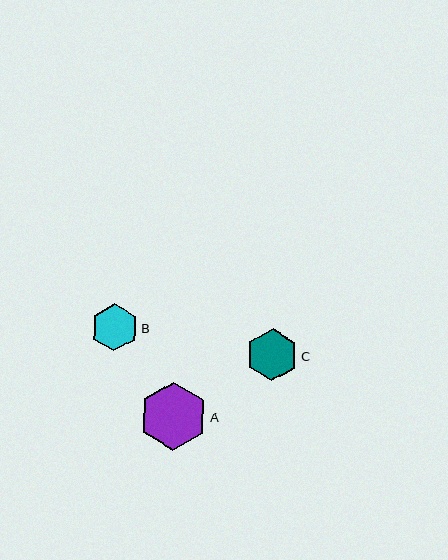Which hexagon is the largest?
Hexagon A is the largest with a size of approximately 69 pixels.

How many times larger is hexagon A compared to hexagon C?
Hexagon A is approximately 1.3 times the size of hexagon C.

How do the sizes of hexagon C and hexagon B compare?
Hexagon C and hexagon B are approximately the same size.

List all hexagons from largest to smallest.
From largest to smallest: A, C, B.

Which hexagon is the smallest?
Hexagon B is the smallest with a size of approximately 47 pixels.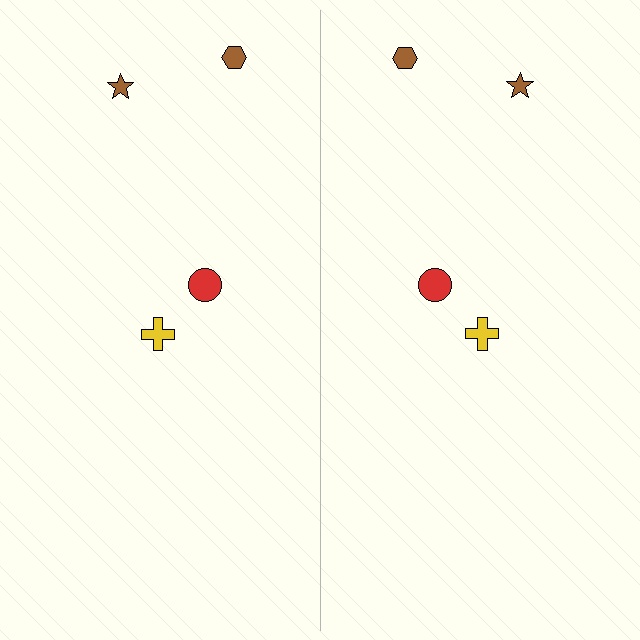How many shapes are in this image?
There are 8 shapes in this image.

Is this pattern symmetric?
Yes, this pattern has bilateral (reflection) symmetry.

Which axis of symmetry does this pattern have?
The pattern has a vertical axis of symmetry running through the center of the image.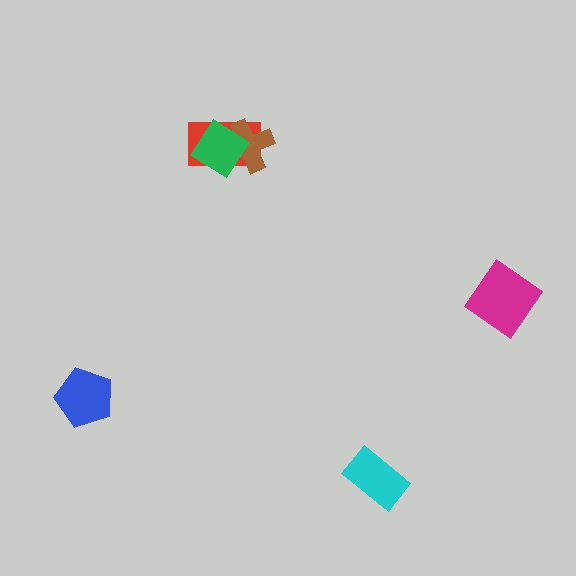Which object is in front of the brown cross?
The green diamond is in front of the brown cross.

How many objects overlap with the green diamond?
2 objects overlap with the green diamond.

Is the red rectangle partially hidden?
Yes, it is partially covered by another shape.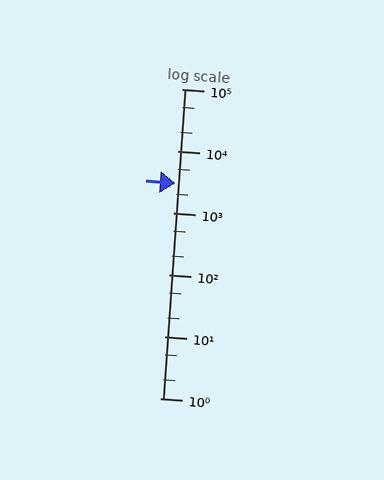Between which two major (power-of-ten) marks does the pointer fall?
The pointer is between 1000 and 10000.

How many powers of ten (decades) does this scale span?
The scale spans 5 decades, from 1 to 100000.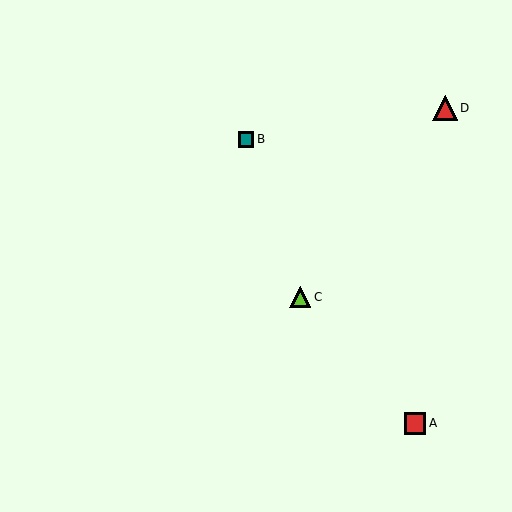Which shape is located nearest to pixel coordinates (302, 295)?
The lime triangle (labeled C) at (300, 297) is nearest to that location.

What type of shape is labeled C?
Shape C is a lime triangle.